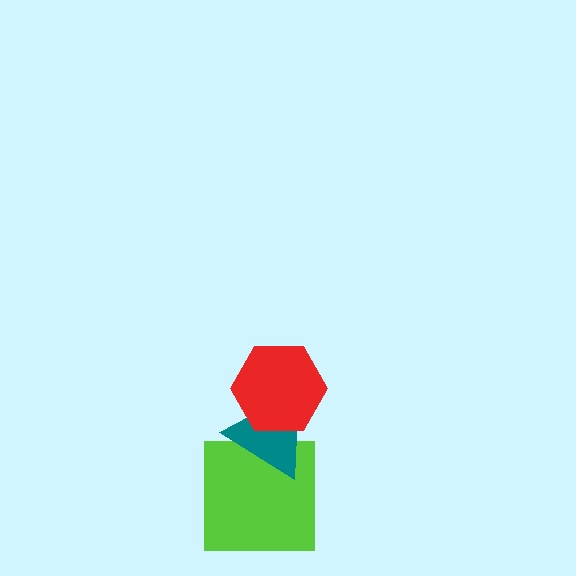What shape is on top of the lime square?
The teal triangle is on top of the lime square.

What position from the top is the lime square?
The lime square is 3rd from the top.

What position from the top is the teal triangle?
The teal triangle is 2nd from the top.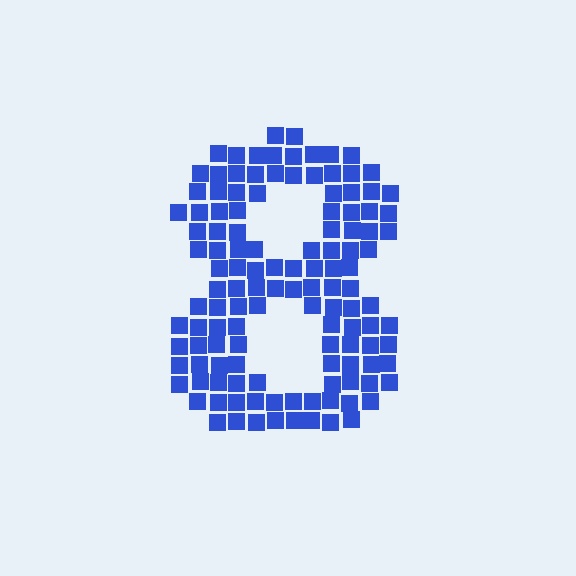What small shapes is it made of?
It is made of small squares.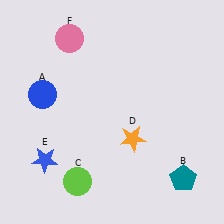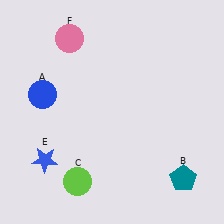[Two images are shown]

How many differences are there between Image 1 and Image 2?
There is 1 difference between the two images.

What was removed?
The orange star (D) was removed in Image 2.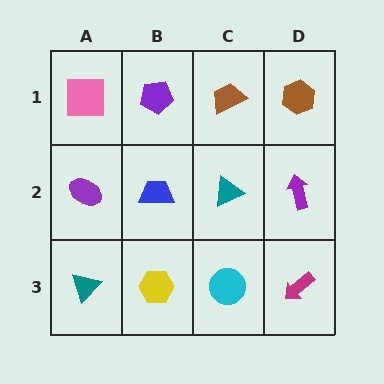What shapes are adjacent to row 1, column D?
A purple arrow (row 2, column D), a brown trapezoid (row 1, column C).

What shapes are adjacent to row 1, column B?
A blue trapezoid (row 2, column B), a pink square (row 1, column A), a brown trapezoid (row 1, column C).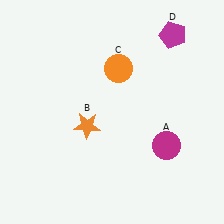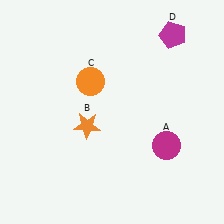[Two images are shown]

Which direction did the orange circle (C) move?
The orange circle (C) moved left.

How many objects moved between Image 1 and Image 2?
1 object moved between the two images.